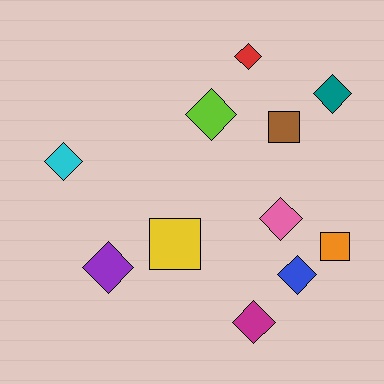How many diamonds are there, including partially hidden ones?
There are 8 diamonds.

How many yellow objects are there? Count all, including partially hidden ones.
There is 1 yellow object.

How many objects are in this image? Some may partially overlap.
There are 11 objects.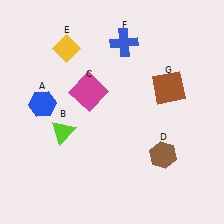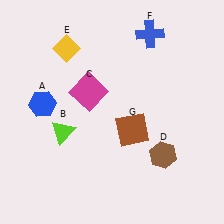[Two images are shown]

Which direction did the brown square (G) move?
The brown square (G) moved down.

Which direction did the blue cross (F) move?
The blue cross (F) moved right.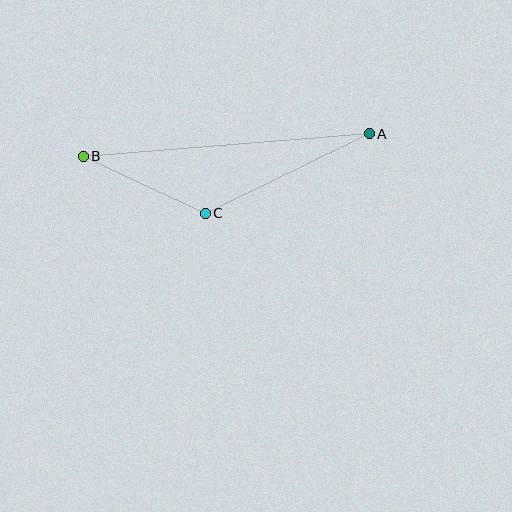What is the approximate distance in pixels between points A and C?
The distance between A and C is approximately 183 pixels.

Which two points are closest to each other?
Points B and C are closest to each other.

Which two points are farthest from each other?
Points A and B are farthest from each other.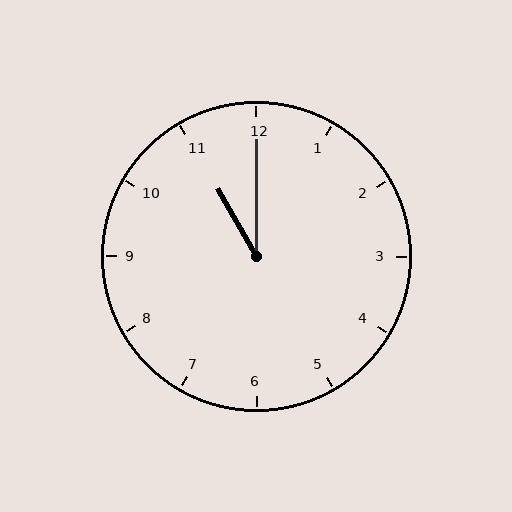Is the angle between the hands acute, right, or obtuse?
It is acute.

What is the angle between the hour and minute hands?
Approximately 30 degrees.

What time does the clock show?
11:00.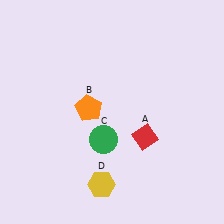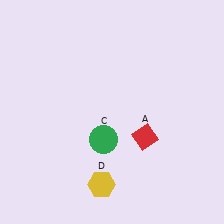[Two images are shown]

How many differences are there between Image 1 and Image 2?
There is 1 difference between the two images.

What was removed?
The orange pentagon (B) was removed in Image 2.